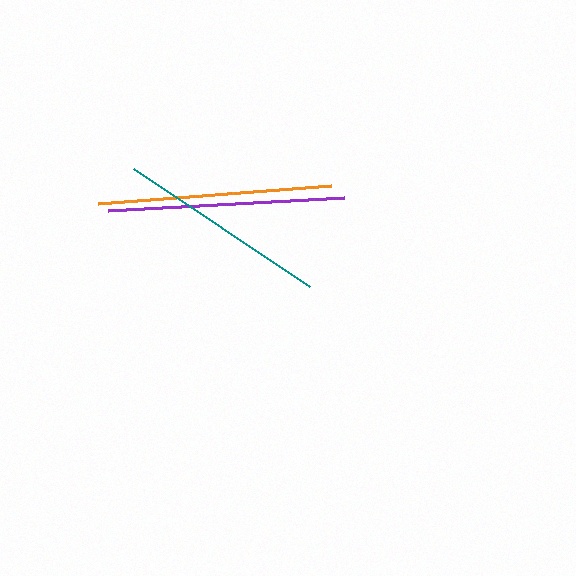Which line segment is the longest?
The purple line is the longest at approximately 237 pixels.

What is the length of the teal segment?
The teal segment is approximately 211 pixels long.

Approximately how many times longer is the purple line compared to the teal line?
The purple line is approximately 1.1 times the length of the teal line.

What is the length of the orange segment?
The orange segment is approximately 233 pixels long.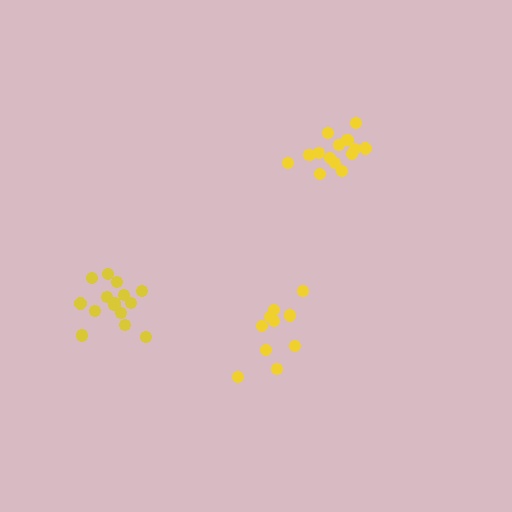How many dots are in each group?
Group 1: 14 dots, Group 2: 10 dots, Group 3: 15 dots (39 total).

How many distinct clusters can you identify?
There are 3 distinct clusters.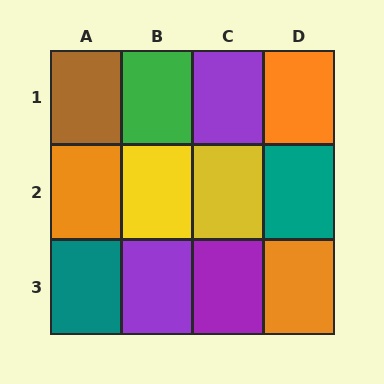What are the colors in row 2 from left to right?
Orange, yellow, yellow, teal.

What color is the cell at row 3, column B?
Purple.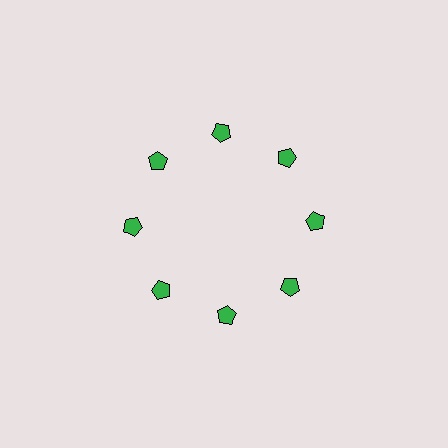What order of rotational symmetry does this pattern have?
This pattern has 8-fold rotational symmetry.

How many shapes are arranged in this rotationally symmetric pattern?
There are 8 shapes, arranged in 8 groups of 1.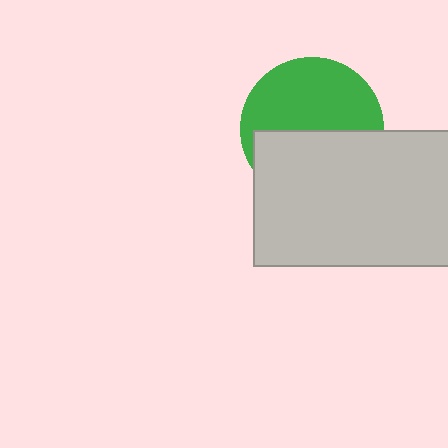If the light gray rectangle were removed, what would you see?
You would see the complete green circle.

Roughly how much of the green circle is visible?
About half of it is visible (roughly 53%).